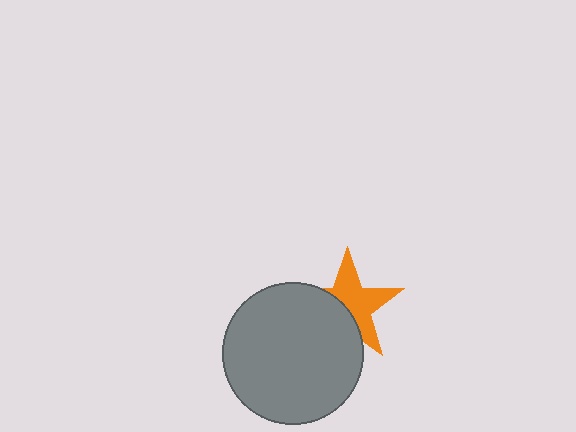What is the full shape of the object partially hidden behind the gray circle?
The partially hidden object is an orange star.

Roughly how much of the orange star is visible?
About half of it is visible (roughly 57%).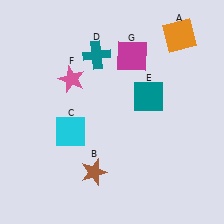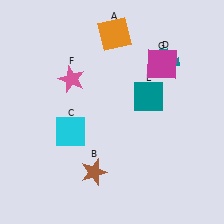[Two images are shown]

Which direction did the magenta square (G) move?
The magenta square (G) moved right.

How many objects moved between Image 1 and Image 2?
3 objects moved between the two images.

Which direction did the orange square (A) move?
The orange square (A) moved left.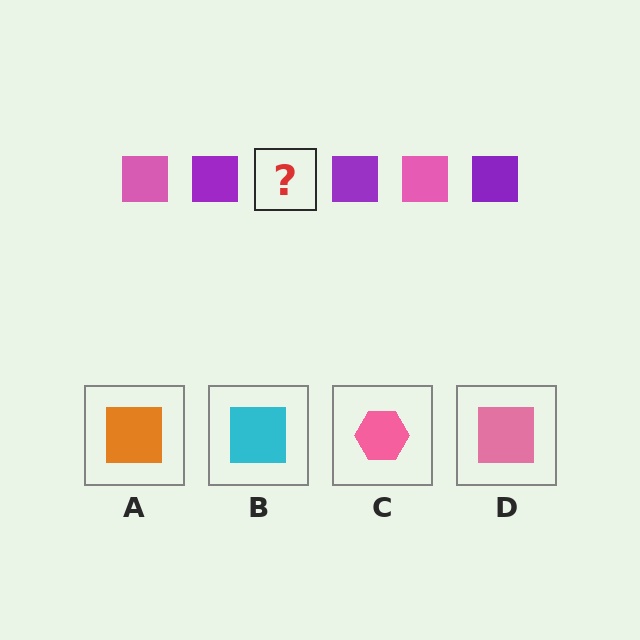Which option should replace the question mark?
Option D.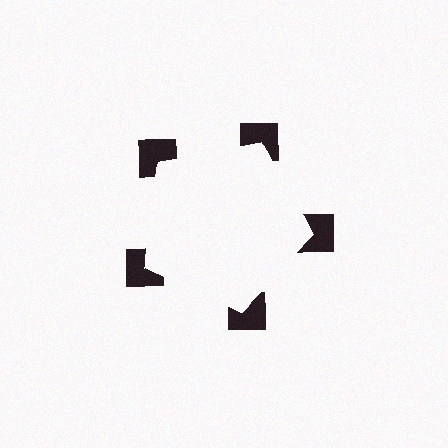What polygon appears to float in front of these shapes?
An illusory pentagon — its edges are inferred from the aligned wedge cuts in the notched squares, not physically drawn.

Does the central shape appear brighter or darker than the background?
It typically appears slightly brighter than the background, even though no actual brightness change is drawn.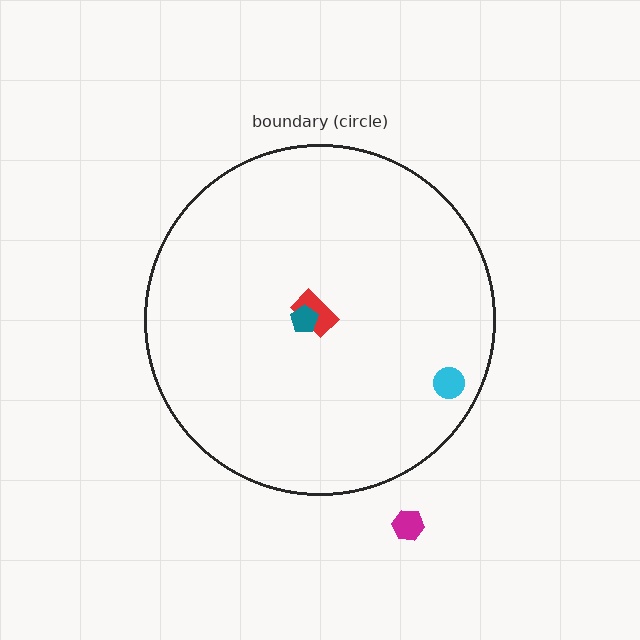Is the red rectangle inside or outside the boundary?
Inside.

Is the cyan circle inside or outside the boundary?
Inside.